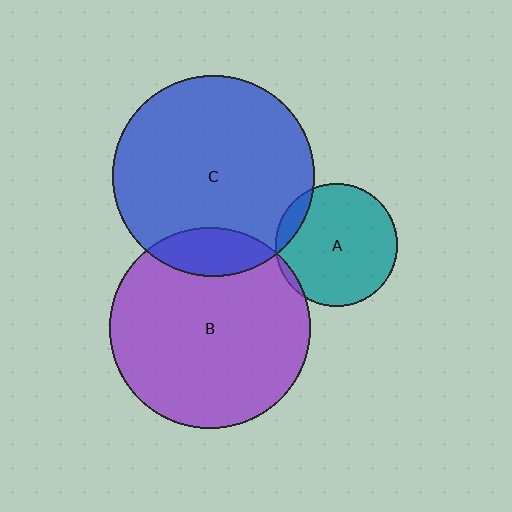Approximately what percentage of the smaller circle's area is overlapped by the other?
Approximately 15%.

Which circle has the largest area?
Circle C (blue).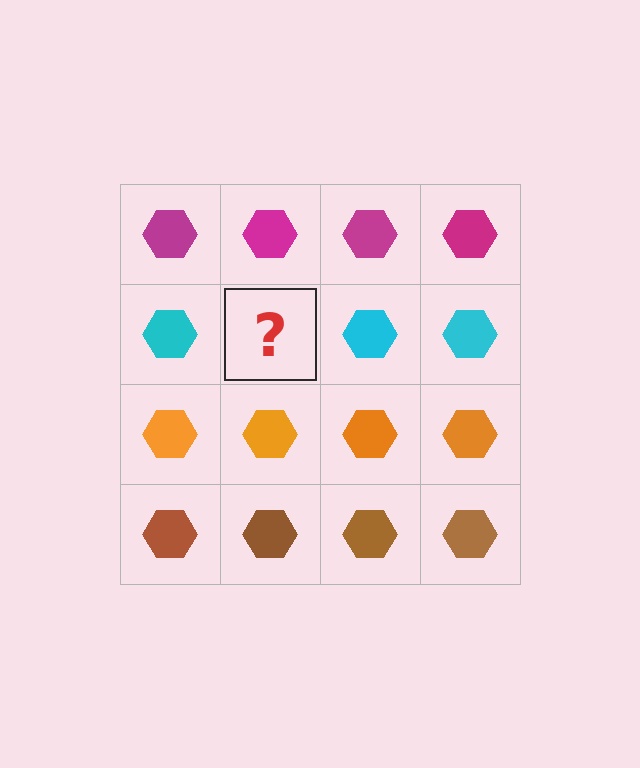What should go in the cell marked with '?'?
The missing cell should contain a cyan hexagon.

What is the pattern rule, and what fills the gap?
The rule is that each row has a consistent color. The gap should be filled with a cyan hexagon.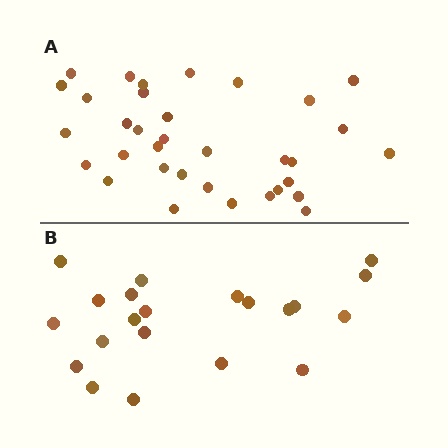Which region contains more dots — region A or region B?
Region A (the top region) has more dots.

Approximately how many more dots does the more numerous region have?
Region A has approximately 15 more dots than region B.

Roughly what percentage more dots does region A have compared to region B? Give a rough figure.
About 60% more.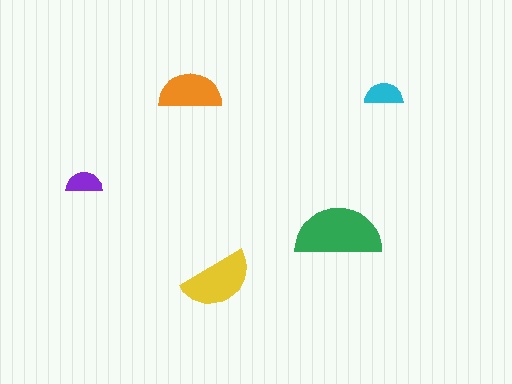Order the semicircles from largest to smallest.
the green one, the yellow one, the orange one, the cyan one, the purple one.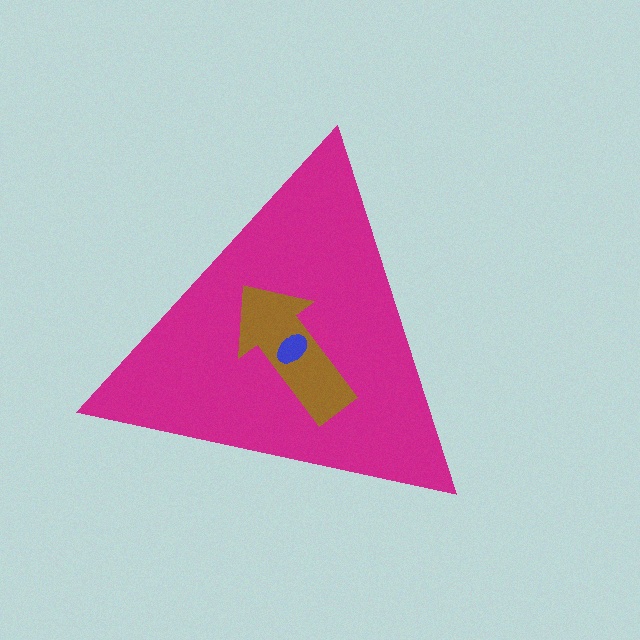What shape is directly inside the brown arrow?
The blue ellipse.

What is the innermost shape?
The blue ellipse.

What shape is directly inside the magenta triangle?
The brown arrow.